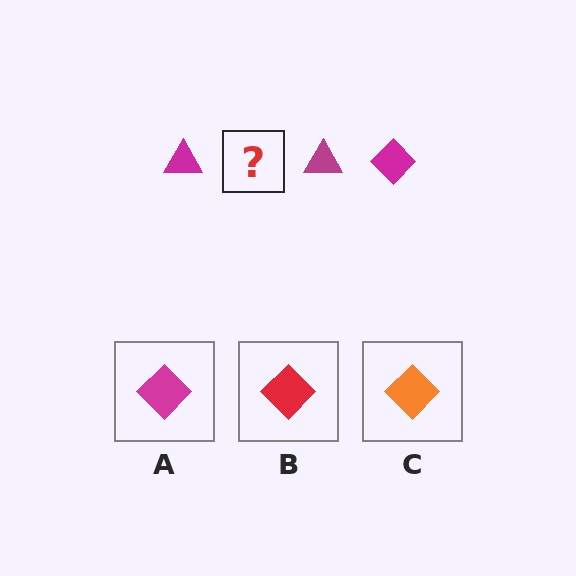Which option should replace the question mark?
Option A.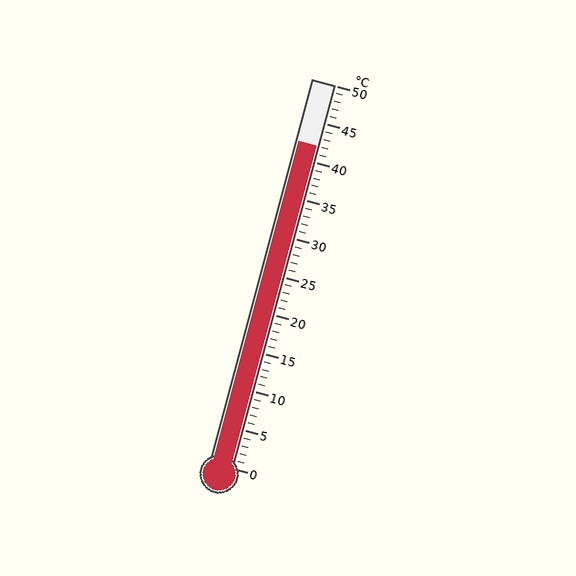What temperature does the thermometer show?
The thermometer shows approximately 42°C.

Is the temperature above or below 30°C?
The temperature is above 30°C.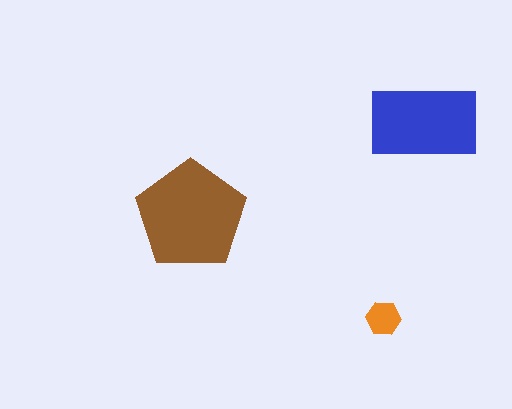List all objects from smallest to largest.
The orange hexagon, the blue rectangle, the brown pentagon.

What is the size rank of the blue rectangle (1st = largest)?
2nd.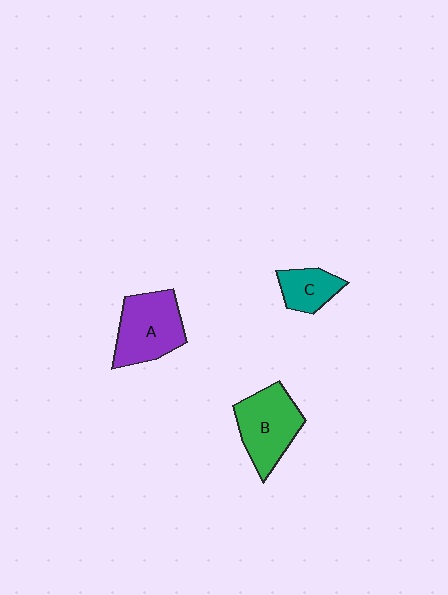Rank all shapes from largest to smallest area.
From largest to smallest: A (purple), B (green), C (teal).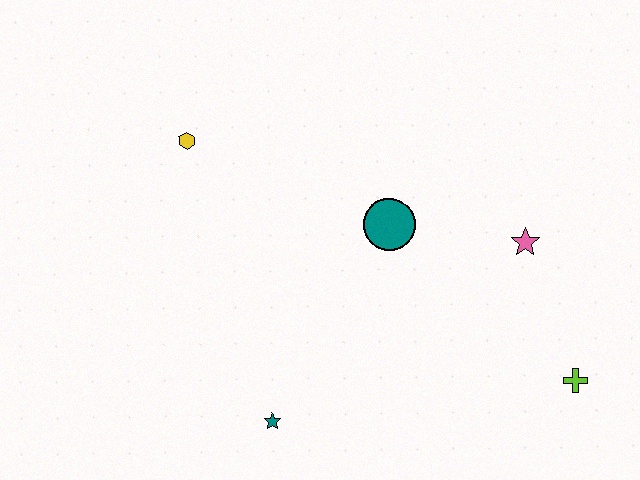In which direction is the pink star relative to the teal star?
The pink star is to the right of the teal star.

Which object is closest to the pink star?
The teal circle is closest to the pink star.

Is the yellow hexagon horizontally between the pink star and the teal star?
No